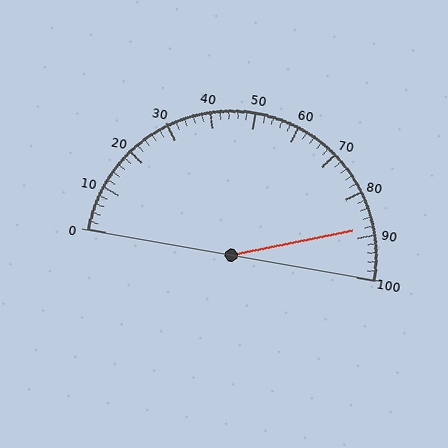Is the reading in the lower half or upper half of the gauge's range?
The reading is in the upper half of the range (0 to 100).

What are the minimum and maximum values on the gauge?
The gauge ranges from 0 to 100.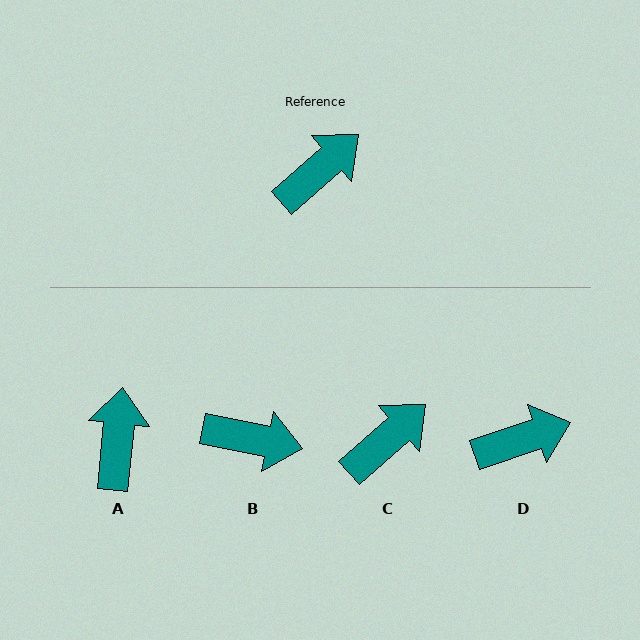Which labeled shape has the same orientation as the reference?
C.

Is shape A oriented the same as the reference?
No, it is off by about 43 degrees.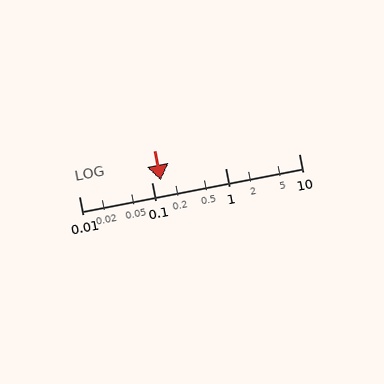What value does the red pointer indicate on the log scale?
The pointer indicates approximately 0.13.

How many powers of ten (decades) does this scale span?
The scale spans 3 decades, from 0.01 to 10.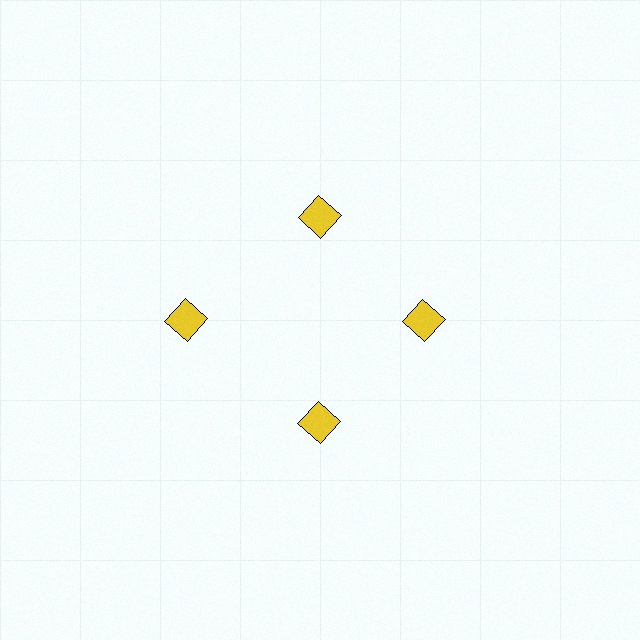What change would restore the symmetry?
The symmetry would be restored by moving it inward, back onto the ring so that all 4 squares sit at equal angles and equal distance from the center.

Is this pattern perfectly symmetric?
No. The 4 yellow squares are arranged in a ring, but one element near the 9 o'clock position is pushed outward from the center, breaking the 4-fold rotational symmetry.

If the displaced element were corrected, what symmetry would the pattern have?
It would have 4-fold rotational symmetry — the pattern would map onto itself every 90 degrees.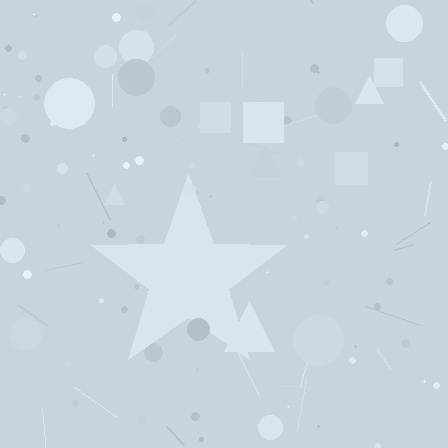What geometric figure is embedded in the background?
A star is embedded in the background.